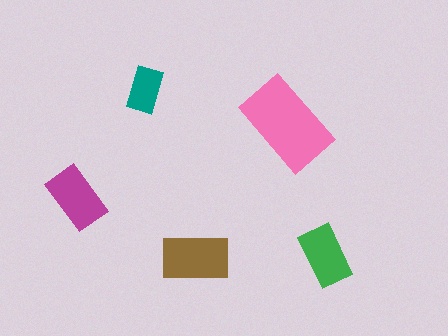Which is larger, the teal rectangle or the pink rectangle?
The pink one.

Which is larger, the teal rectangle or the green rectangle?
The green one.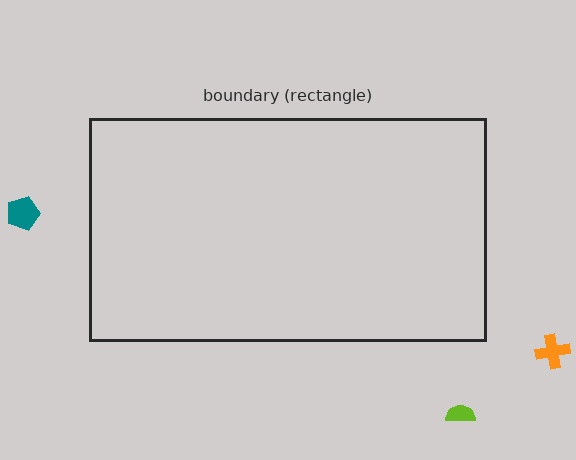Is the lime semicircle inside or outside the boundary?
Outside.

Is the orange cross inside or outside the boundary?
Outside.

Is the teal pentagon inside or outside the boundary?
Outside.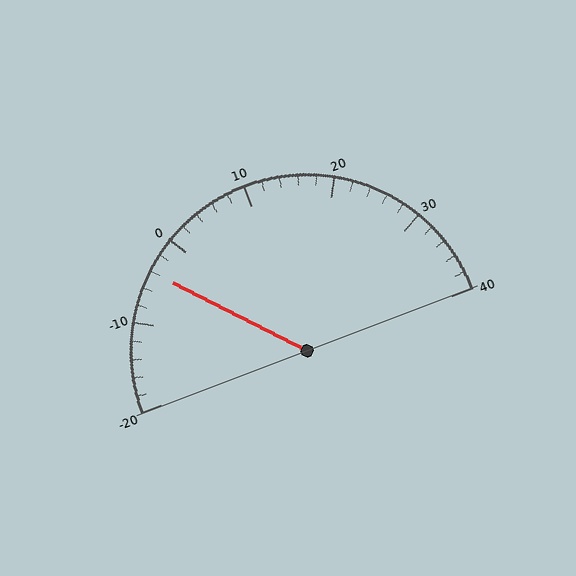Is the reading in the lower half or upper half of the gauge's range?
The reading is in the lower half of the range (-20 to 40).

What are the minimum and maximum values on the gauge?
The gauge ranges from -20 to 40.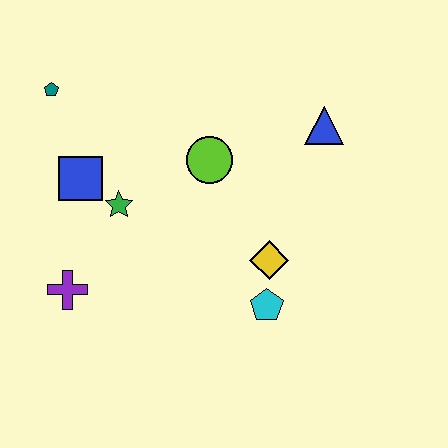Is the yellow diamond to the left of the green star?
No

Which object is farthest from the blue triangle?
The purple cross is farthest from the blue triangle.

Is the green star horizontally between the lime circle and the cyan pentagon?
No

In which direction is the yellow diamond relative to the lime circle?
The yellow diamond is below the lime circle.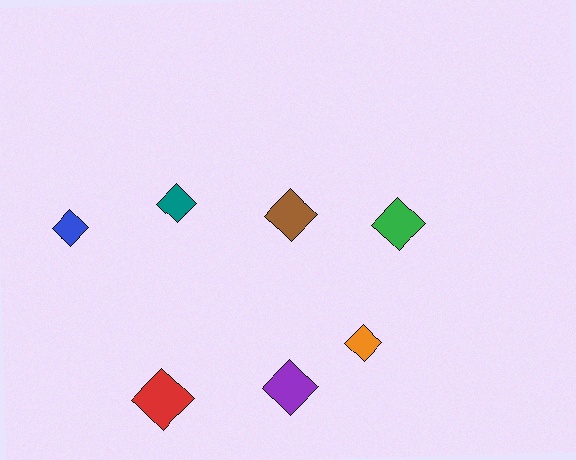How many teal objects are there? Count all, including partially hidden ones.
There is 1 teal object.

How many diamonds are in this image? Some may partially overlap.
There are 7 diamonds.